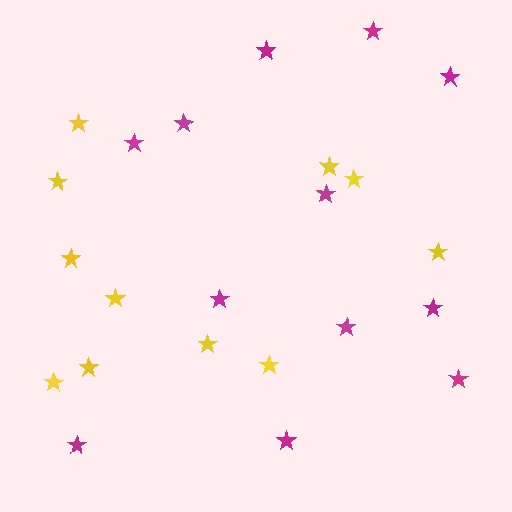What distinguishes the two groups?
There are 2 groups: one group of yellow stars (11) and one group of magenta stars (12).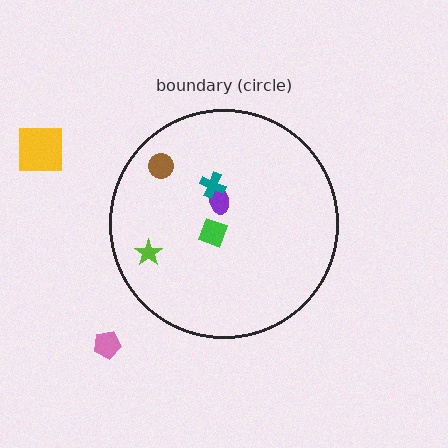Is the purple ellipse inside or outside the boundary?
Inside.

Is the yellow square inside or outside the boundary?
Outside.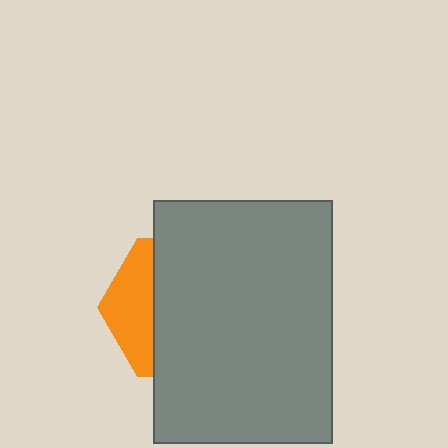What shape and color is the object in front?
The object in front is a gray rectangle.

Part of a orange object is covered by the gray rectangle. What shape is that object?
It is a hexagon.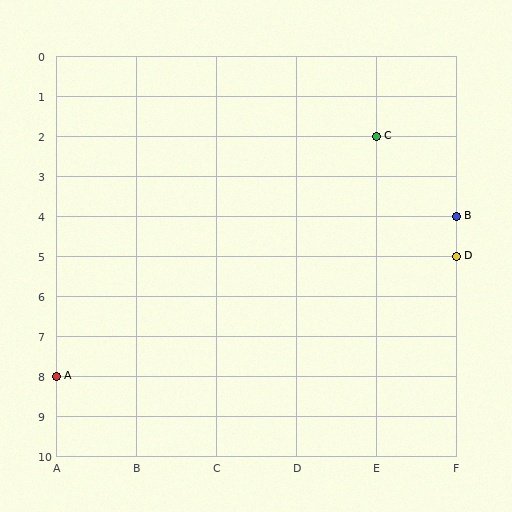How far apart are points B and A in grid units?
Points B and A are 5 columns and 4 rows apart (about 6.4 grid units diagonally).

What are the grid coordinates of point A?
Point A is at grid coordinates (A, 8).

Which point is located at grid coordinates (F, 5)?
Point D is at (F, 5).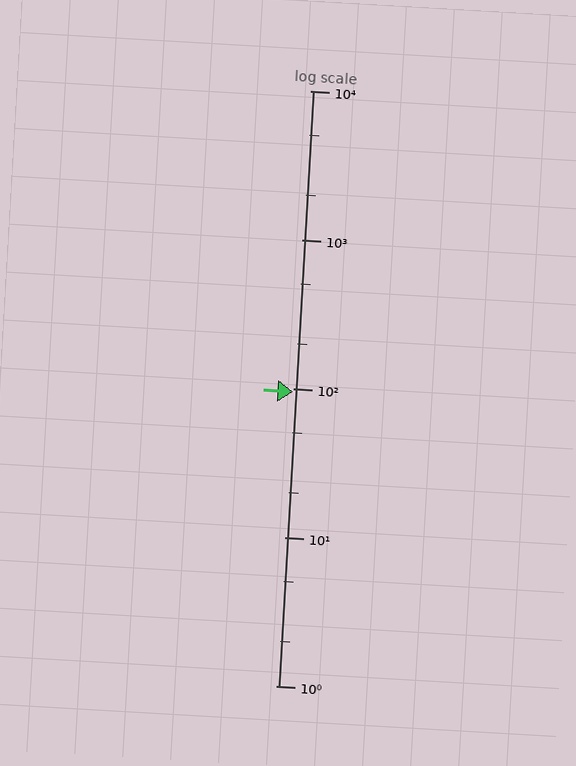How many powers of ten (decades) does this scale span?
The scale spans 4 decades, from 1 to 10000.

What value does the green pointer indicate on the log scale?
The pointer indicates approximately 95.